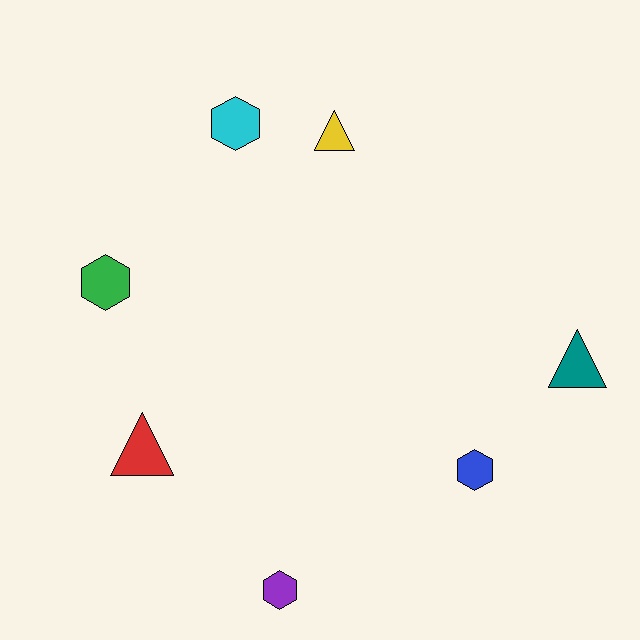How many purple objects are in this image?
There is 1 purple object.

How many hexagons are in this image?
There are 4 hexagons.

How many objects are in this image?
There are 7 objects.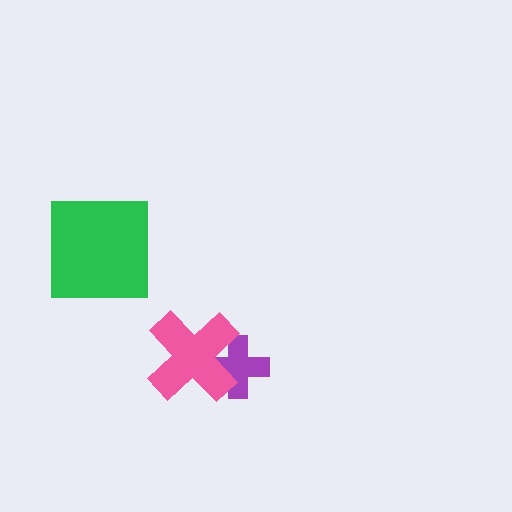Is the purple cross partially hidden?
Yes, it is partially covered by another shape.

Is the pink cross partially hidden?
No, no other shape covers it.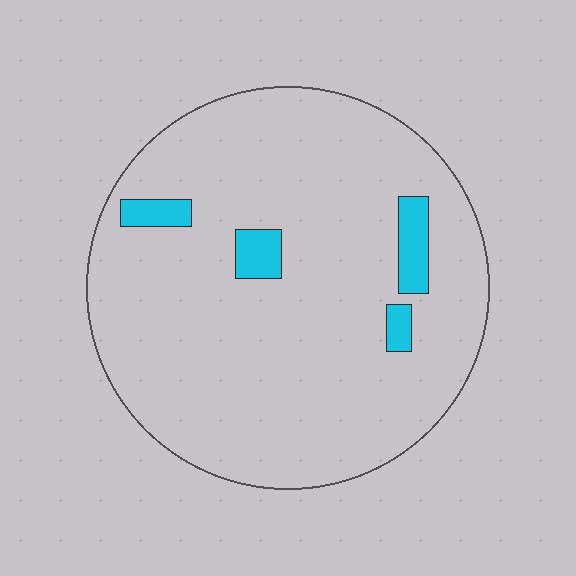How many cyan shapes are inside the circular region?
4.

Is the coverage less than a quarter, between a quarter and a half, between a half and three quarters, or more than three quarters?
Less than a quarter.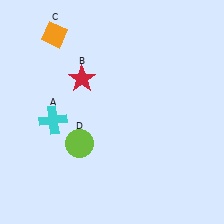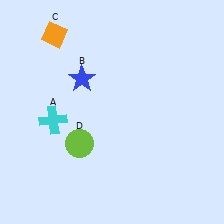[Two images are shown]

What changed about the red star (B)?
In Image 1, B is red. In Image 2, it changed to blue.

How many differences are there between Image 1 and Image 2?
There is 1 difference between the two images.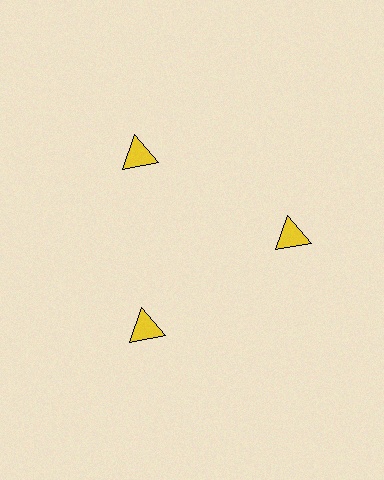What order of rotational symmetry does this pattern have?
This pattern has 3-fold rotational symmetry.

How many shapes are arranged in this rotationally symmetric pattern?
There are 3 shapes, arranged in 3 groups of 1.